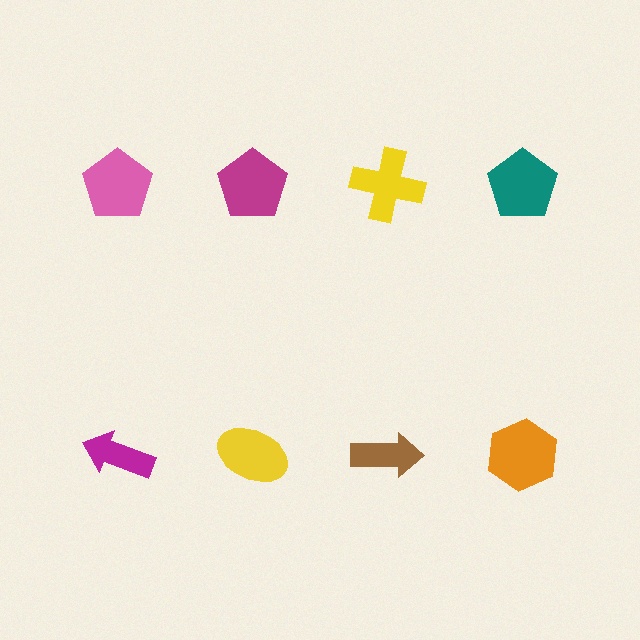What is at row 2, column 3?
A brown arrow.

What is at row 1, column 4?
A teal pentagon.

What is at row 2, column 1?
A magenta arrow.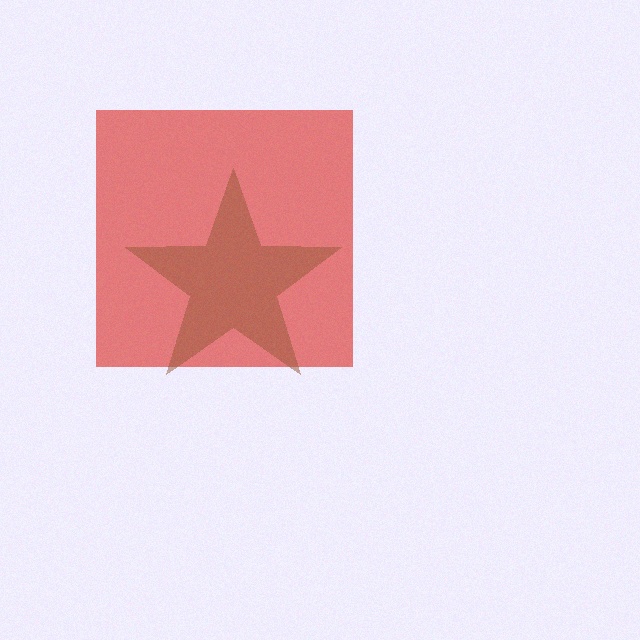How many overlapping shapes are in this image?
There are 2 overlapping shapes in the image.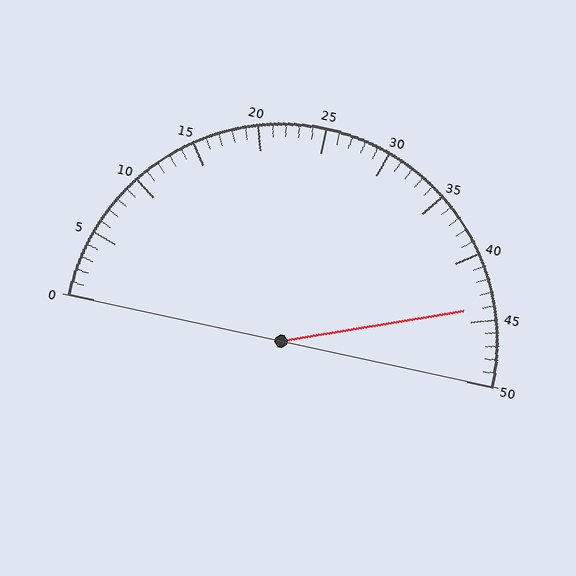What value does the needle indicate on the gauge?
The needle indicates approximately 44.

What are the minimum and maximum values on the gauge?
The gauge ranges from 0 to 50.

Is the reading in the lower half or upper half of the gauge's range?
The reading is in the upper half of the range (0 to 50).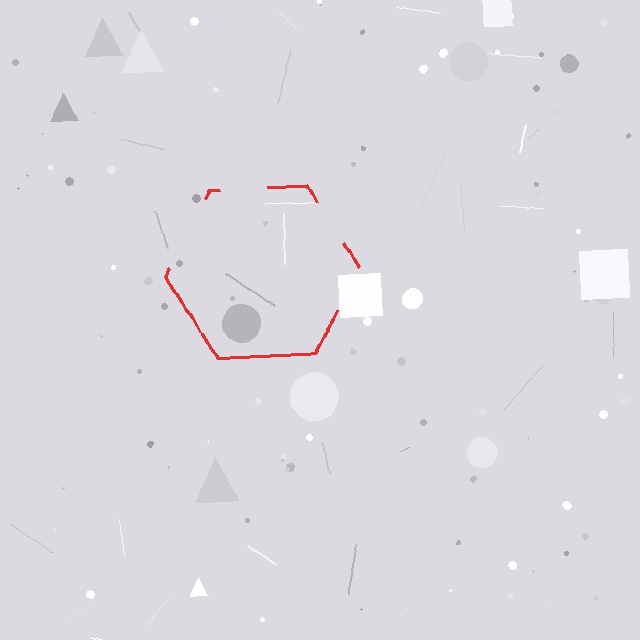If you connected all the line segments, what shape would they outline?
They would outline a hexagon.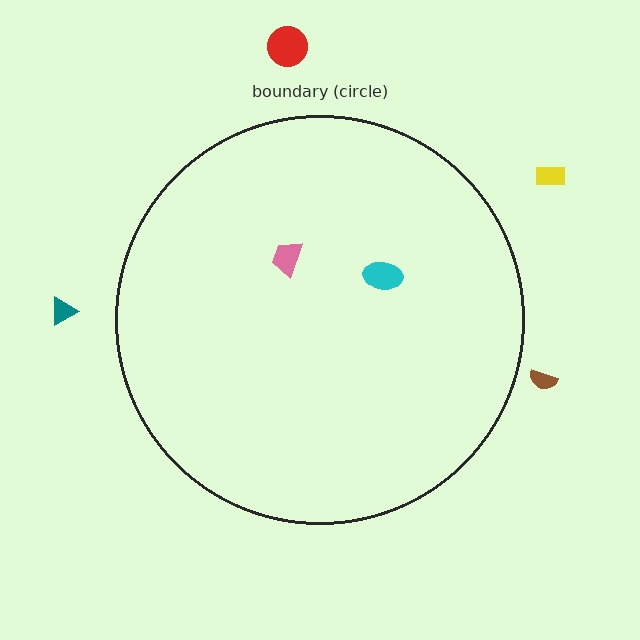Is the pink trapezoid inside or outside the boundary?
Inside.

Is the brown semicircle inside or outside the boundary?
Outside.